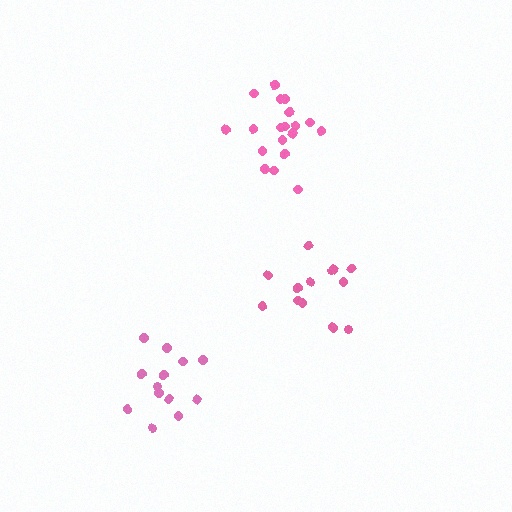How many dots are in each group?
Group 1: 13 dots, Group 2: 13 dots, Group 3: 19 dots (45 total).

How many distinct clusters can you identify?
There are 3 distinct clusters.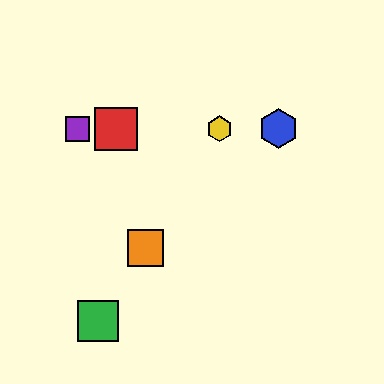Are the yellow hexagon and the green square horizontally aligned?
No, the yellow hexagon is at y≈129 and the green square is at y≈321.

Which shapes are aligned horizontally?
The red square, the blue hexagon, the yellow hexagon, the purple square are aligned horizontally.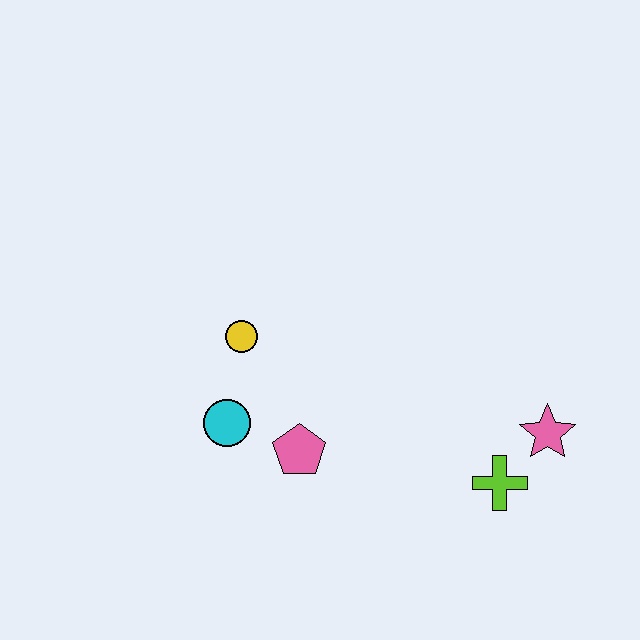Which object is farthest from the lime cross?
The yellow circle is farthest from the lime cross.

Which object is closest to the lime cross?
The pink star is closest to the lime cross.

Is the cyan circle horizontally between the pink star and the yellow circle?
No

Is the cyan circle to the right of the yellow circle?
No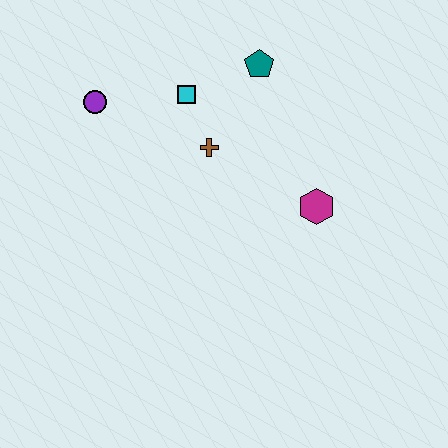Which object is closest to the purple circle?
The cyan square is closest to the purple circle.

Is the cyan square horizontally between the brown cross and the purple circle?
Yes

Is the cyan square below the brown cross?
No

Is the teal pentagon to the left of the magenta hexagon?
Yes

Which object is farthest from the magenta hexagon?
The purple circle is farthest from the magenta hexagon.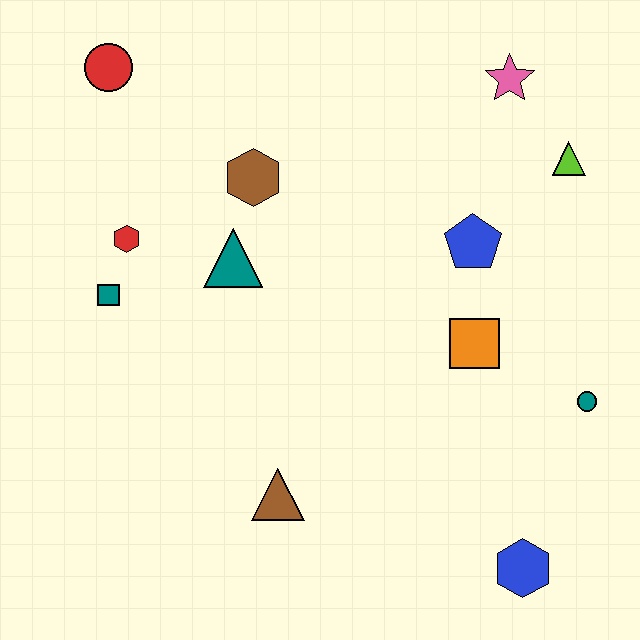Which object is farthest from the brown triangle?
The pink star is farthest from the brown triangle.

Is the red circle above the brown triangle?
Yes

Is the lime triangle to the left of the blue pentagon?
No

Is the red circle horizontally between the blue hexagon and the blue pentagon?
No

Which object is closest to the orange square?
The blue pentagon is closest to the orange square.